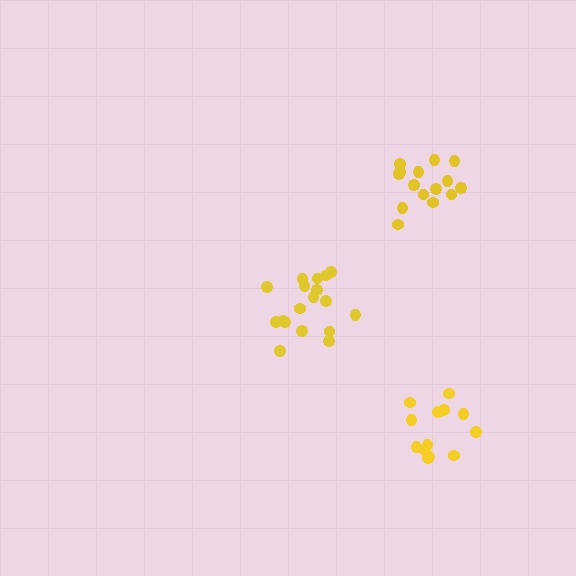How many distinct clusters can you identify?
There are 3 distinct clusters.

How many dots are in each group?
Group 1: 13 dots, Group 2: 15 dots, Group 3: 18 dots (46 total).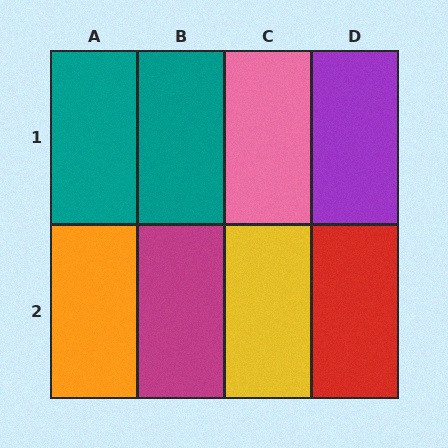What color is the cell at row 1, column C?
Pink.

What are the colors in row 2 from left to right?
Orange, magenta, yellow, red.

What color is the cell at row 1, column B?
Teal.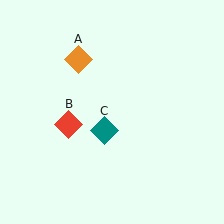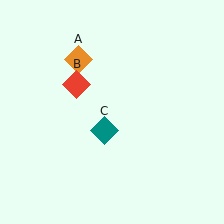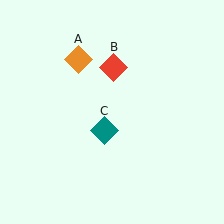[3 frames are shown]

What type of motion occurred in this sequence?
The red diamond (object B) rotated clockwise around the center of the scene.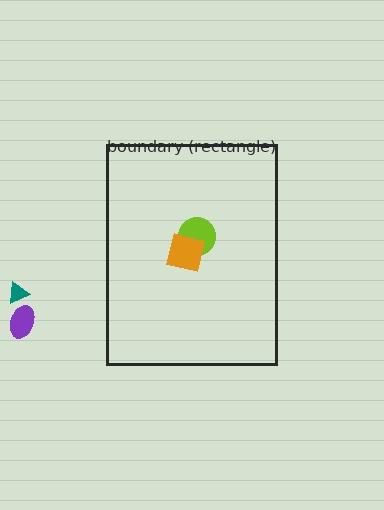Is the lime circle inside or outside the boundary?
Inside.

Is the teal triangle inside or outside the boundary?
Outside.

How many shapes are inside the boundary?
2 inside, 2 outside.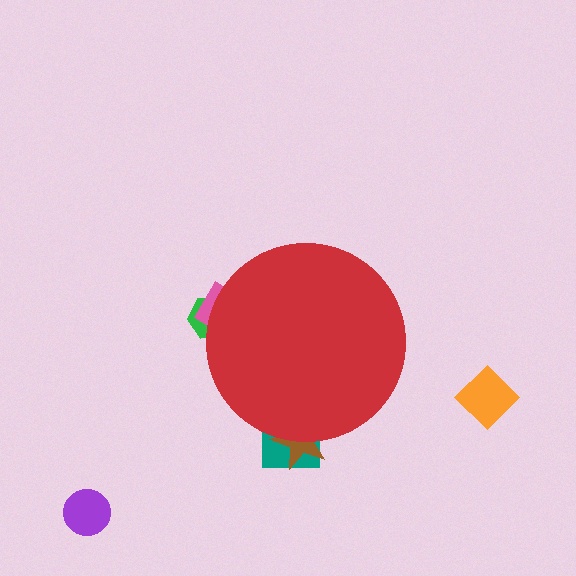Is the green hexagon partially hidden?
Yes, the green hexagon is partially hidden behind the red circle.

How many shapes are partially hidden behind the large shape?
4 shapes are partially hidden.